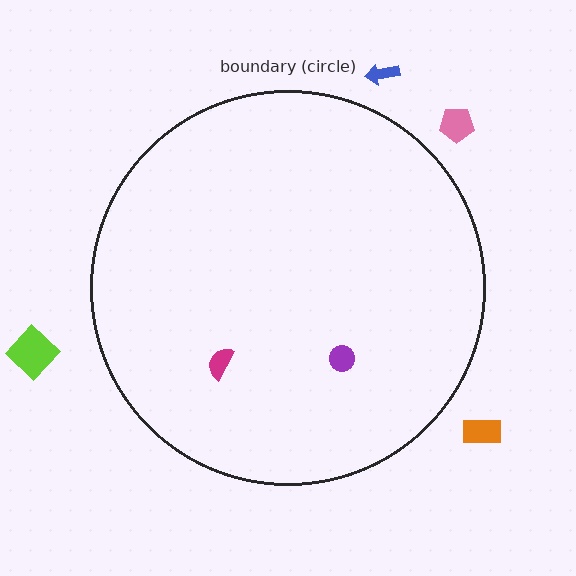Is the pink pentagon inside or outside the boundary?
Outside.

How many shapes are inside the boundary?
2 inside, 4 outside.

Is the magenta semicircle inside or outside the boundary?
Inside.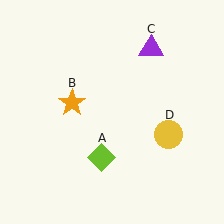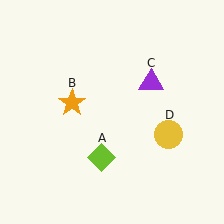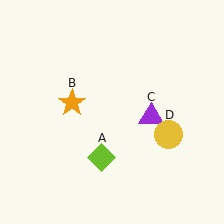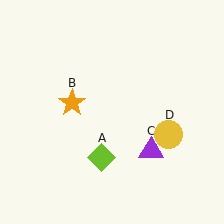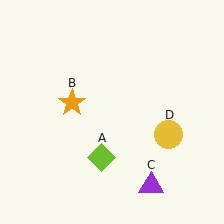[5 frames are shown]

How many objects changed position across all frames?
1 object changed position: purple triangle (object C).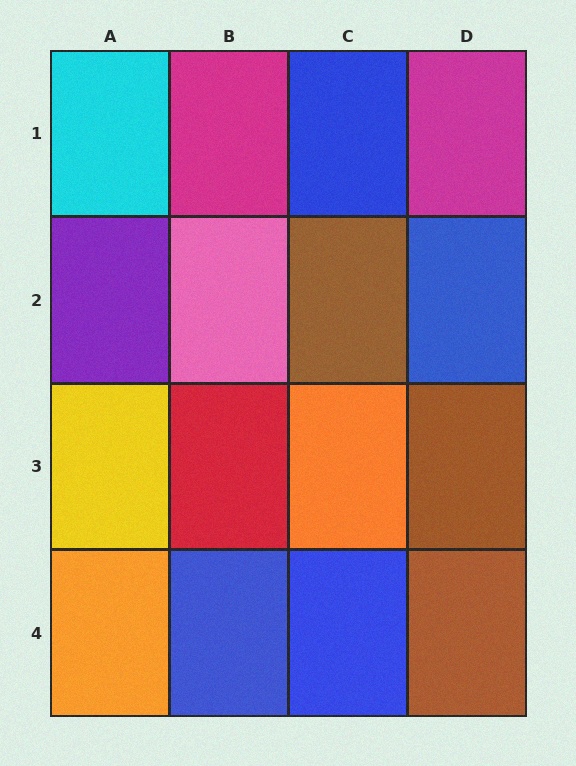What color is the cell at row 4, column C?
Blue.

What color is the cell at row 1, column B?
Magenta.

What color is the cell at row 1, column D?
Magenta.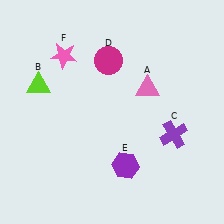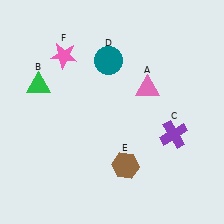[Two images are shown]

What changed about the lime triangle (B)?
In Image 1, B is lime. In Image 2, it changed to green.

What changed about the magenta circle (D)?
In Image 1, D is magenta. In Image 2, it changed to teal.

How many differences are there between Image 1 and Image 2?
There are 3 differences between the two images.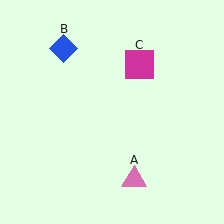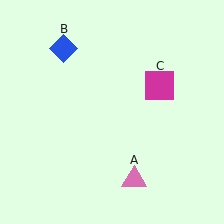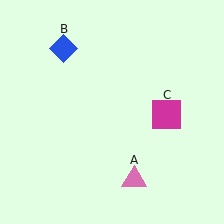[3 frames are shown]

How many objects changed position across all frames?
1 object changed position: magenta square (object C).